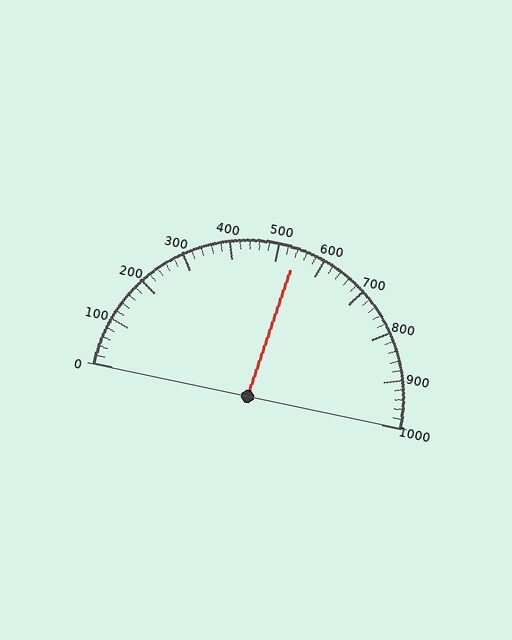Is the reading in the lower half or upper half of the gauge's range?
The reading is in the upper half of the range (0 to 1000).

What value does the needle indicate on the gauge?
The needle indicates approximately 540.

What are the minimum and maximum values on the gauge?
The gauge ranges from 0 to 1000.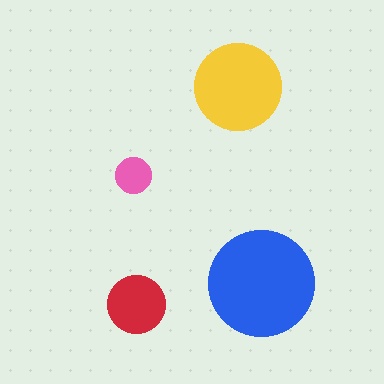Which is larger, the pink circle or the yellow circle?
The yellow one.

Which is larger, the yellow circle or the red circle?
The yellow one.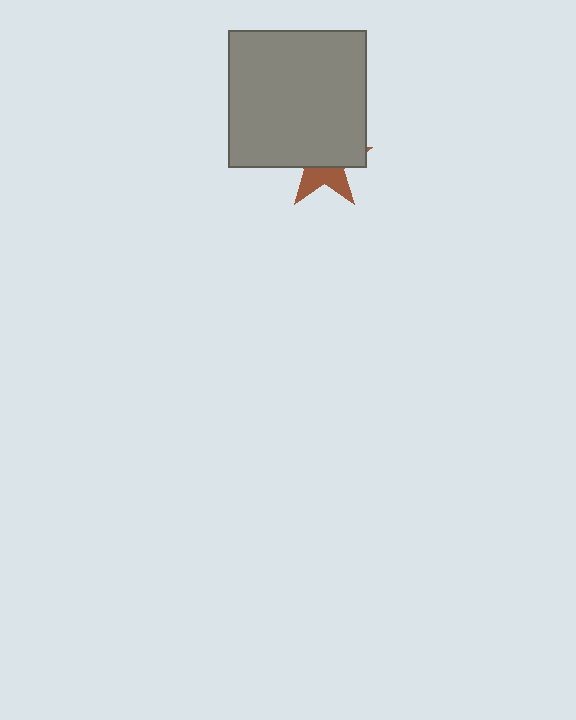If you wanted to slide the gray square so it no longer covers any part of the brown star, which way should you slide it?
Slide it up — that is the most direct way to separate the two shapes.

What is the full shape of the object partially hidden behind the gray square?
The partially hidden object is a brown star.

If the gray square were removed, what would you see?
You would see the complete brown star.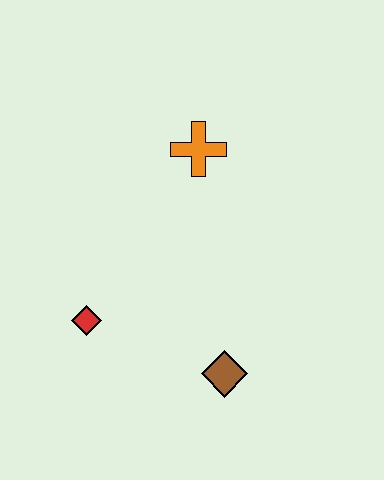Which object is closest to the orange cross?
The red diamond is closest to the orange cross.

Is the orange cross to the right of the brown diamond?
No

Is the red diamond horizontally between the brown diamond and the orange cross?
No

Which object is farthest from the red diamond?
The orange cross is farthest from the red diamond.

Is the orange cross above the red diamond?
Yes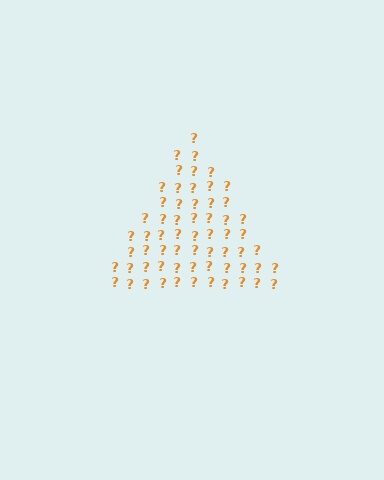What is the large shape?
The large shape is a triangle.